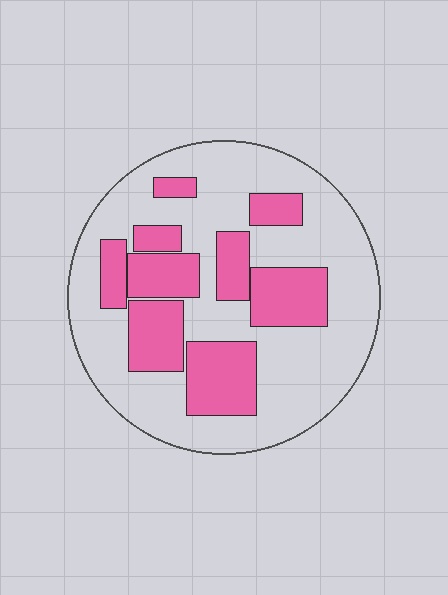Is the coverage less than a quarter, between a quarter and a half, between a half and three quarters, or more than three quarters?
Between a quarter and a half.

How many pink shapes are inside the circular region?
9.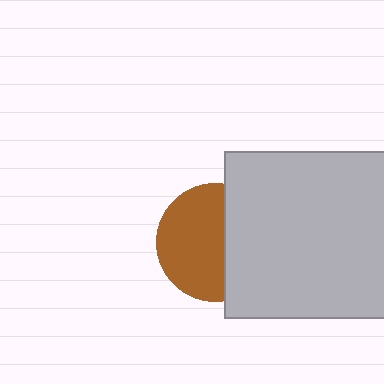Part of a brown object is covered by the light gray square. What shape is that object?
It is a circle.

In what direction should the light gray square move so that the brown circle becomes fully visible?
The light gray square should move right. That is the shortest direction to clear the overlap and leave the brown circle fully visible.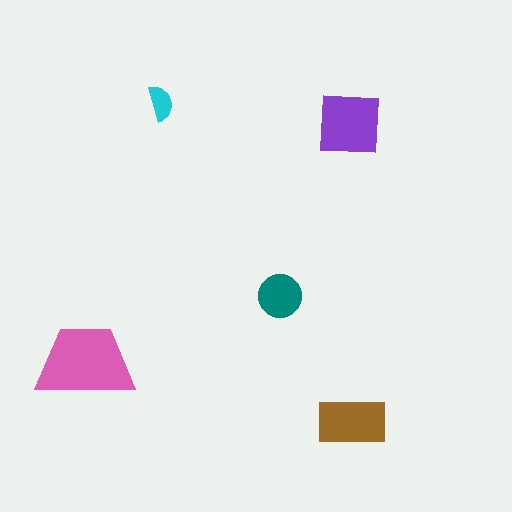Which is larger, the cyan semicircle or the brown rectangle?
The brown rectangle.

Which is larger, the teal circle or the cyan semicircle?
The teal circle.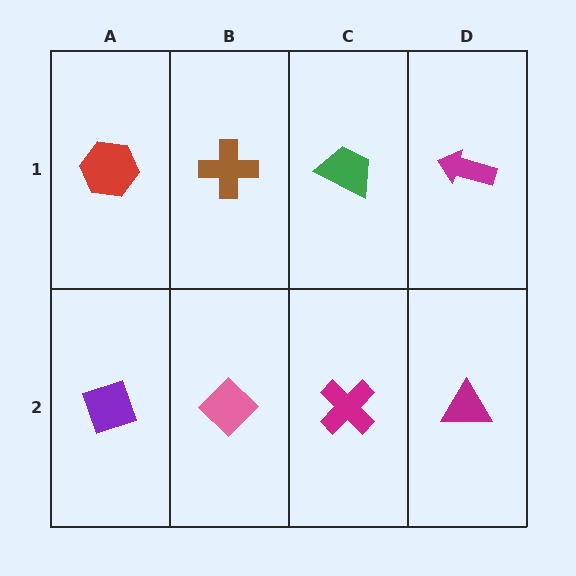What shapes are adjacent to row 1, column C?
A magenta cross (row 2, column C), a brown cross (row 1, column B), a magenta arrow (row 1, column D).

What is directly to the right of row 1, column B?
A green trapezoid.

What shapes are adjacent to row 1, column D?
A magenta triangle (row 2, column D), a green trapezoid (row 1, column C).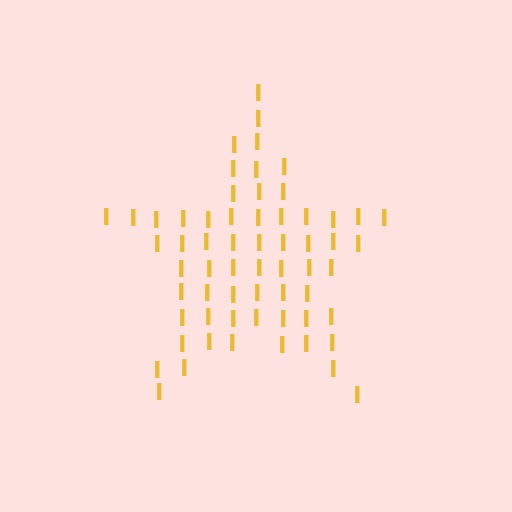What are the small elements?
The small elements are letter I's.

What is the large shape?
The large shape is a star.